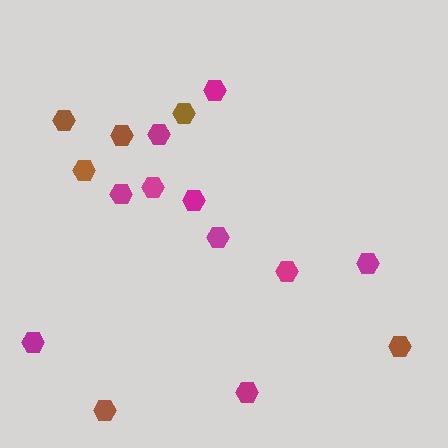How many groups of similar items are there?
There are 2 groups: one group of brown hexagons (6) and one group of magenta hexagons (10).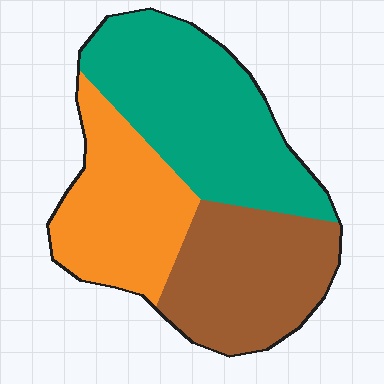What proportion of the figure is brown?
Brown takes up between a sixth and a third of the figure.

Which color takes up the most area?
Teal, at roughly 40%.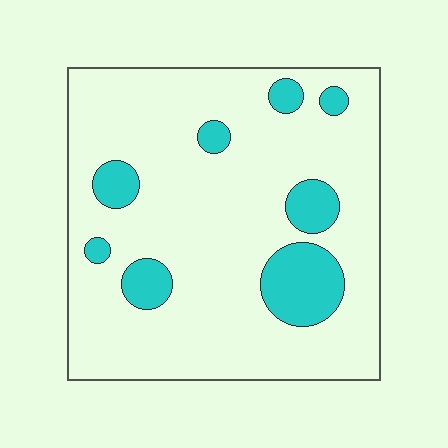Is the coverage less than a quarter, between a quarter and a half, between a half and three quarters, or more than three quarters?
Less than a quarter.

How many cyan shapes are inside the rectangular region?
8.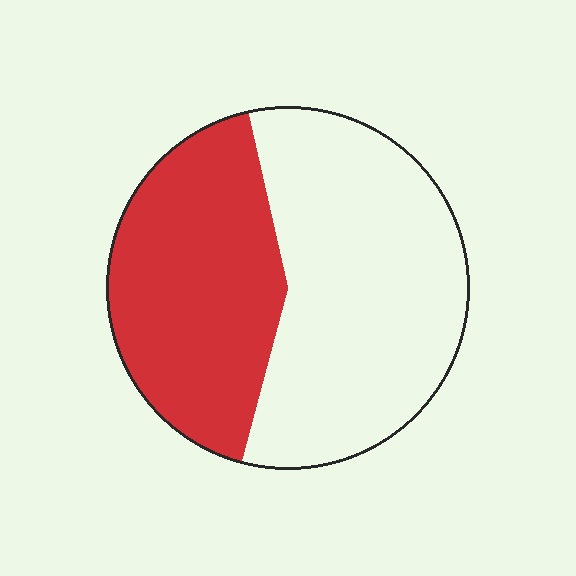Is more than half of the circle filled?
No.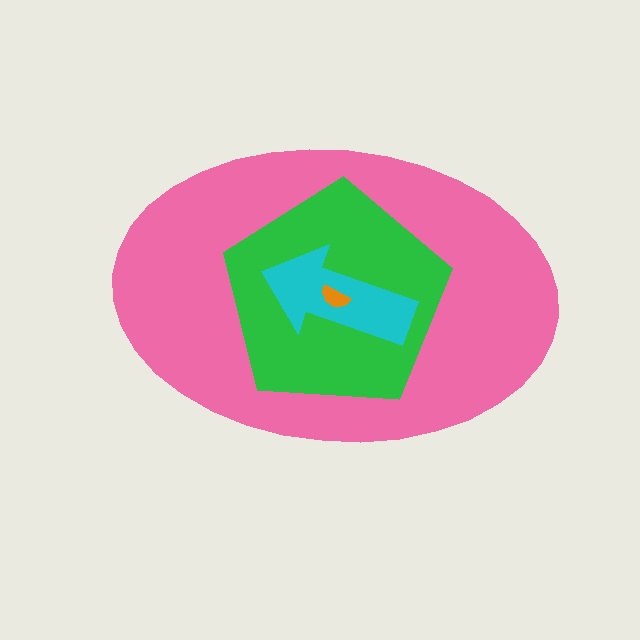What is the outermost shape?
The pink ellipse.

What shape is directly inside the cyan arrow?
The orange semicircle.